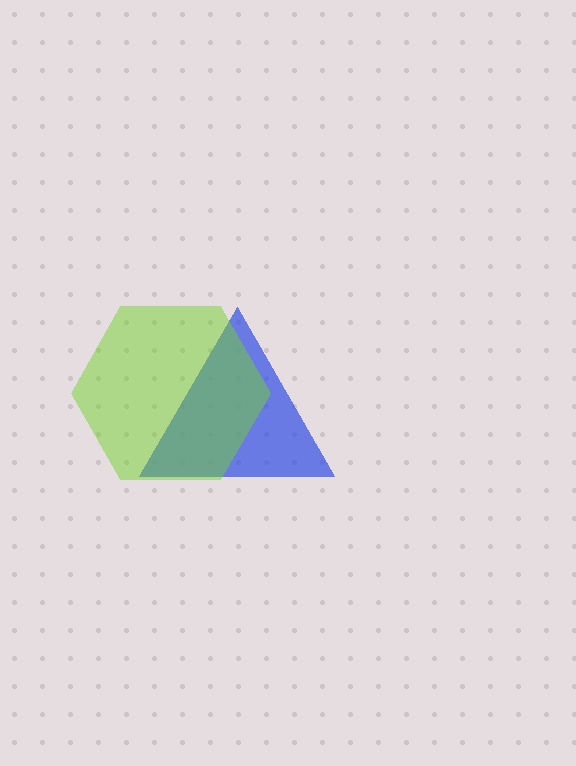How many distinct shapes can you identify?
There are 2 distinct shapes: a blue triangle, a lime hexagon.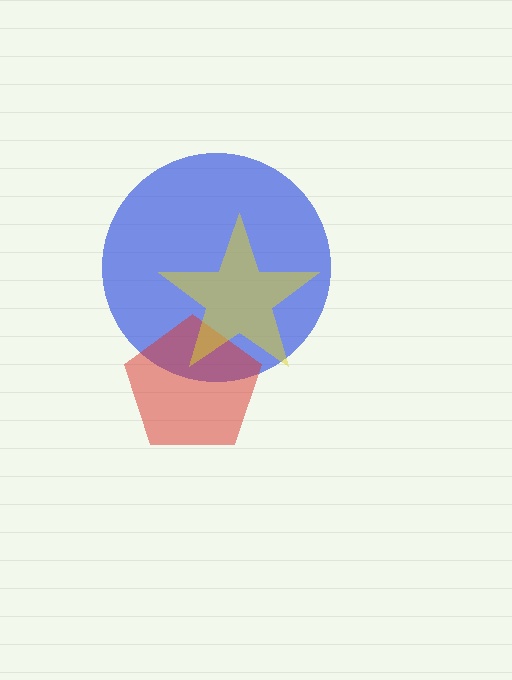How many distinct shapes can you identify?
There are 3 distinct shapes: a blue circle, a red pentagon, a yellow star.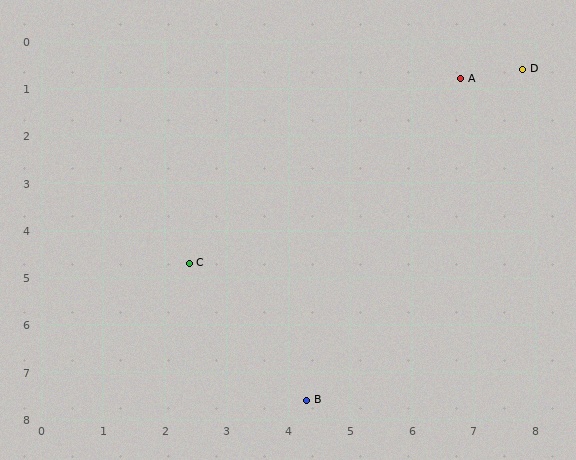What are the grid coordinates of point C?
Point C is at approximately (2.4, 4.7).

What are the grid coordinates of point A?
Point A is at approximately (6.8, 0.8).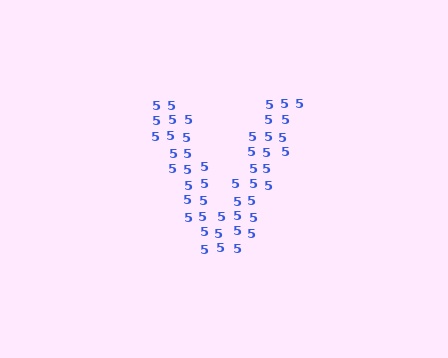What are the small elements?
The small elements are digit 5's.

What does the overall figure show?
The overall figure shows the letter V.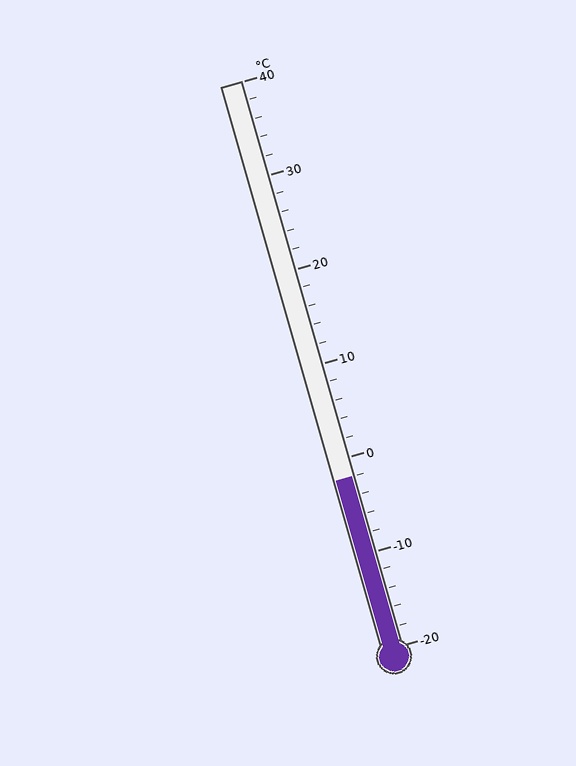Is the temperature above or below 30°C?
The temperature is below 30°C.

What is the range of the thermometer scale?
The thermometer scale ranges from -20°C to 40°C.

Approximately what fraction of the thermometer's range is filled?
The thermometer is filled to approximately 30% of its range.